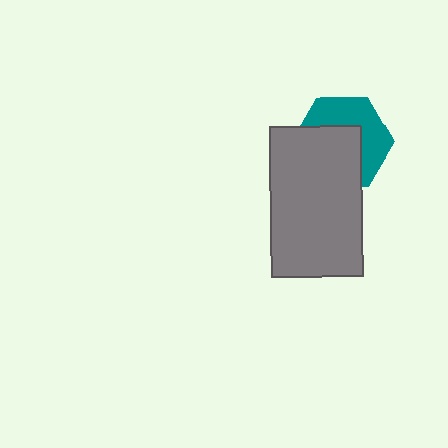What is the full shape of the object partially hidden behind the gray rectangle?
The partially hidden object is a teal hexagon.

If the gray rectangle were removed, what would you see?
You would see the complete teal hexagon.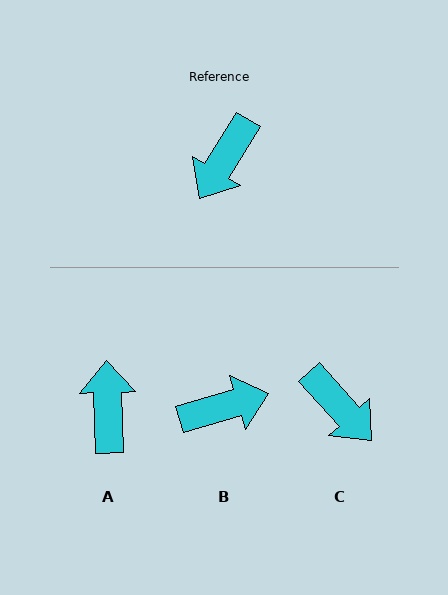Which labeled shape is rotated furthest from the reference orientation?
A, about 147 degrees away.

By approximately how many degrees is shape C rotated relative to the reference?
Approximately 74 degrees counter-clockwise.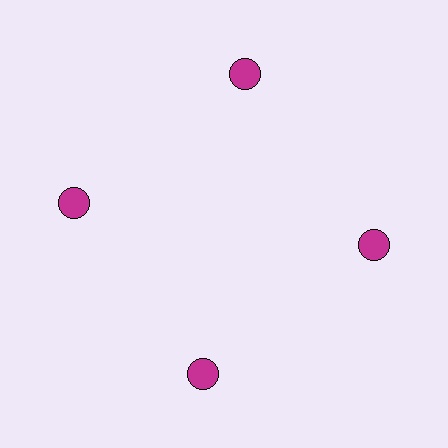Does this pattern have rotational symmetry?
Yes, this pattern has 4-fold rotational symmetry. It looks the same after rotating 90 degrees around the center.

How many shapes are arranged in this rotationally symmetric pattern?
There are 4 shapes, arranged in 4 groups of 1.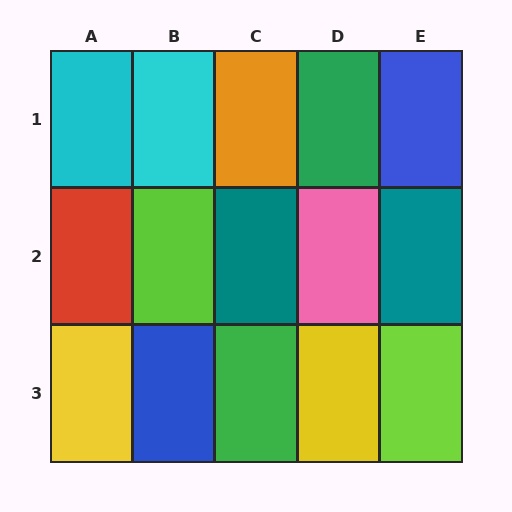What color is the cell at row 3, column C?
Green.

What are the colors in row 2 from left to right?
Red, lime, teal, pink, teal.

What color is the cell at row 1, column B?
Cyan.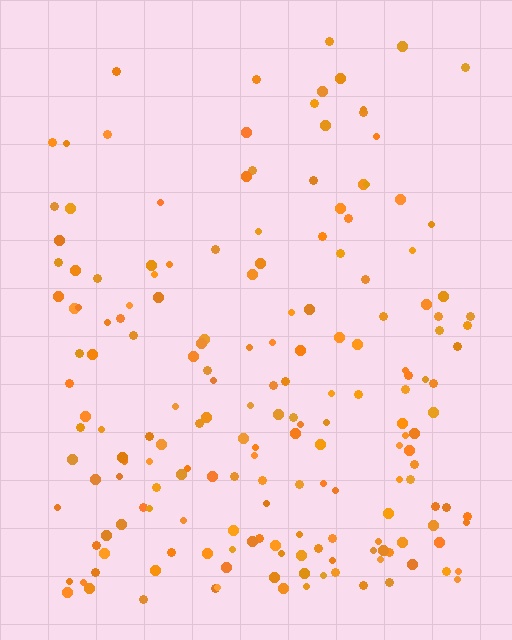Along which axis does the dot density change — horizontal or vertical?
Vertical.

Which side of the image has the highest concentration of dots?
The bottom.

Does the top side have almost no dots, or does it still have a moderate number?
Still a moderate number, just noticeably fewer than the bottom.